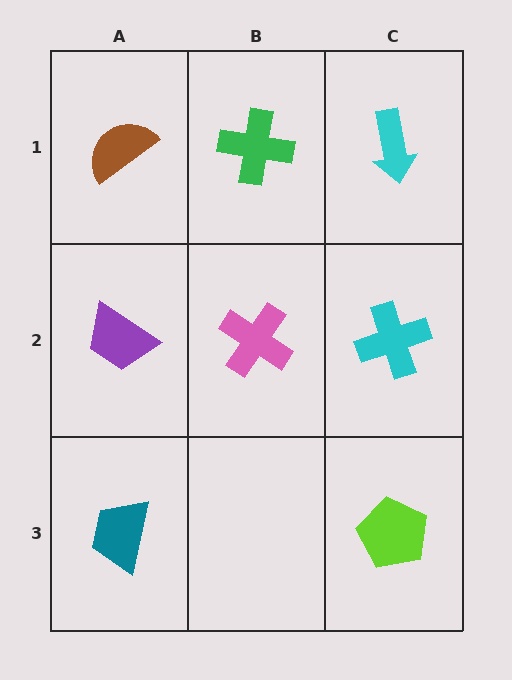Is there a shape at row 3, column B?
No, that cell is empty.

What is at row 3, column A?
A teal trapezoid.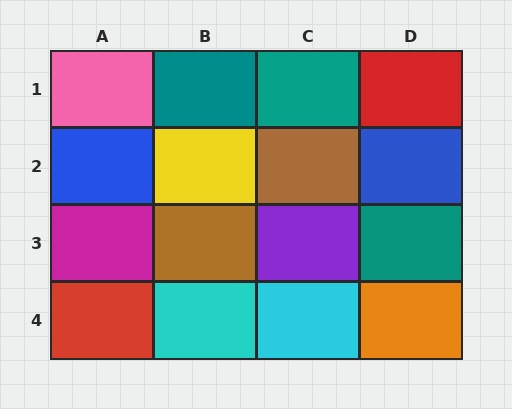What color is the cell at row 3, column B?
Brown.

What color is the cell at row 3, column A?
Magenta.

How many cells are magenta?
1 cell is magenta.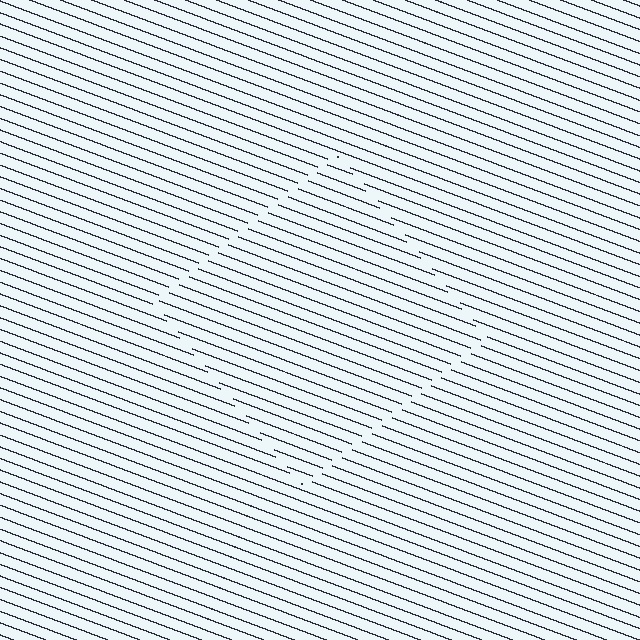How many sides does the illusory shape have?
4 sides — the line-ends trace a square.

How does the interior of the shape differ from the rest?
The interior of the shape contains the same grating, shifted by half a period — the contour is defined by the phase discontinuity where line-ends from the inner and outer gratings abut.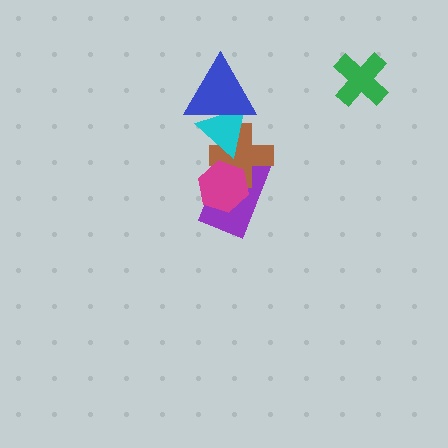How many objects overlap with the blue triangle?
2 objects overlap with the blue triangle.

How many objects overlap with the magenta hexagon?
2 objects overlap with the magenta hexagon.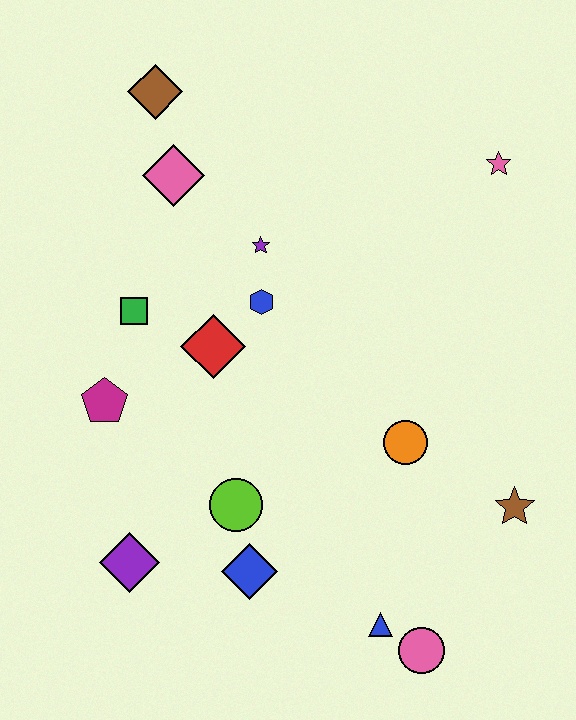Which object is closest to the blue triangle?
The pink circle is closest to the blue triangle.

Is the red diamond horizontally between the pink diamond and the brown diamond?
No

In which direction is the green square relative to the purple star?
The green square is to the left of the purple star.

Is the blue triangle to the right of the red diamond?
Yes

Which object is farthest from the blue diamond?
The brown diamond is farthest from the blue diamond.